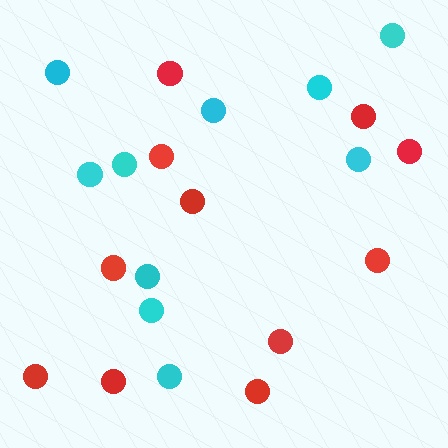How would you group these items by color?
There are 2 groups: one group of red circles (11) and one group of cyan circles (10).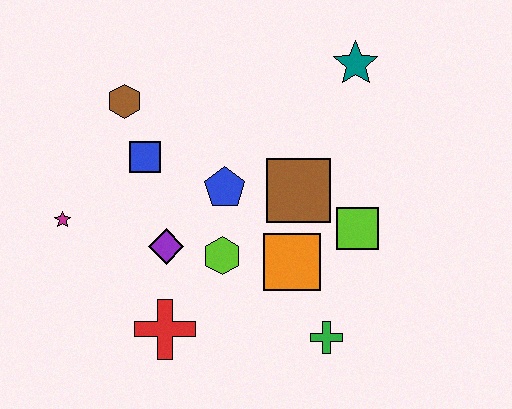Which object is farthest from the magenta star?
The teal star is farthest from the magenta star.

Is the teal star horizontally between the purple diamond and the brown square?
No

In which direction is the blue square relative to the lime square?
The blue square is to the left of the lime square.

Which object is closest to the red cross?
The purple diamond is closest to the red cross.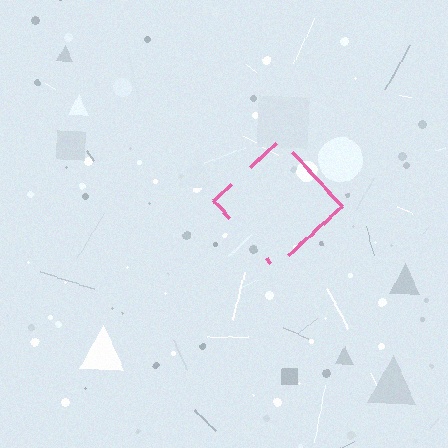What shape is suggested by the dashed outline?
The dashed outline suggests a diamond.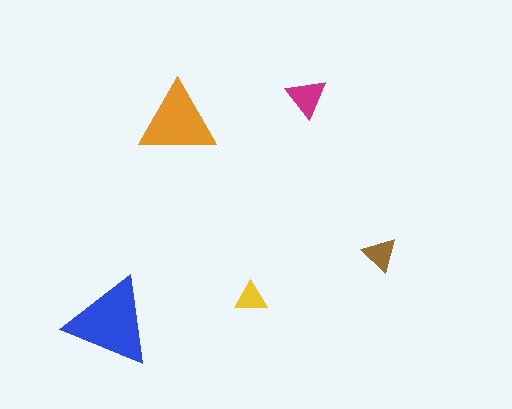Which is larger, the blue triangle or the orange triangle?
The blue one.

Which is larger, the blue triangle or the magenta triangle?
The blue one.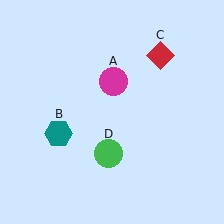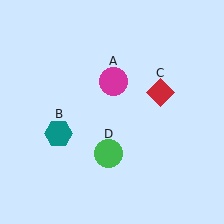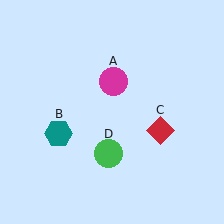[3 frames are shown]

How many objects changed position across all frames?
1 object changed position: red diamond (object C).